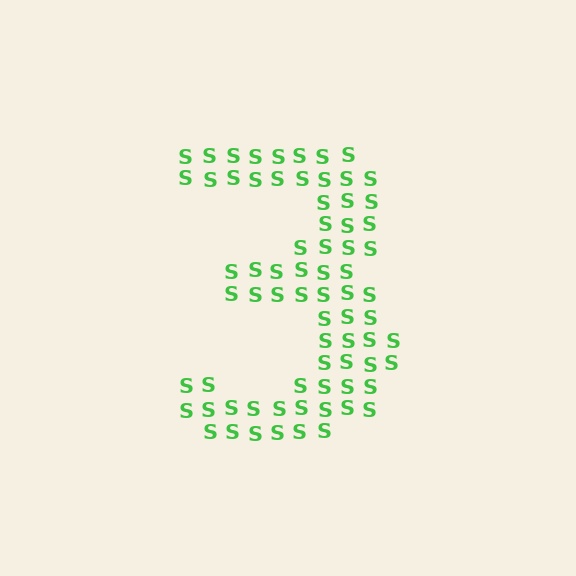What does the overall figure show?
The overall figure shows the digit 3.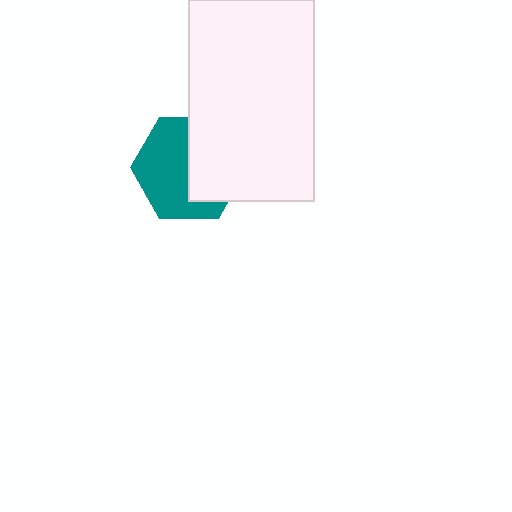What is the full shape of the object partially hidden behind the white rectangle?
The partially hidden object is a teal hexagon.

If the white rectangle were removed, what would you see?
You would see the complete teal hexagon.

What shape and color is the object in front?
The object in front is a white rectangle.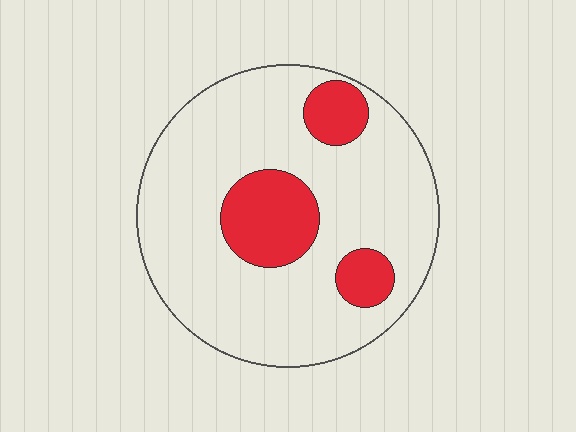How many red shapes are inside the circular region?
3.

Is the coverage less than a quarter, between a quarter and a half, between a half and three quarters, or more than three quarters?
Less than a quarter.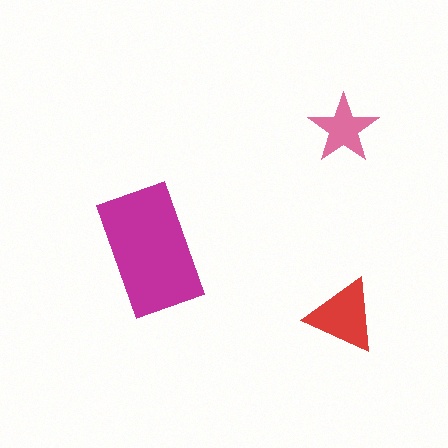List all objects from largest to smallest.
The magenta rectangle, the red triangle, the pink star.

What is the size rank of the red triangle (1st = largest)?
2nd.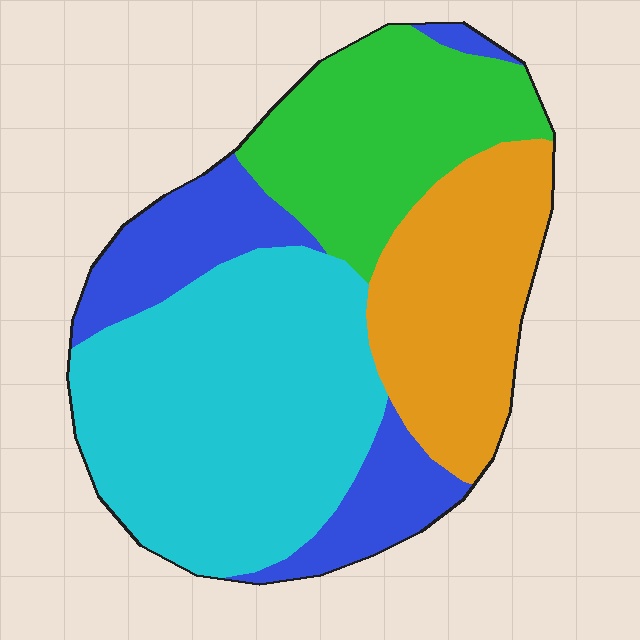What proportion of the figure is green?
Green covers 21% of the figure.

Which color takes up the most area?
Cyan, at roughly 40%.